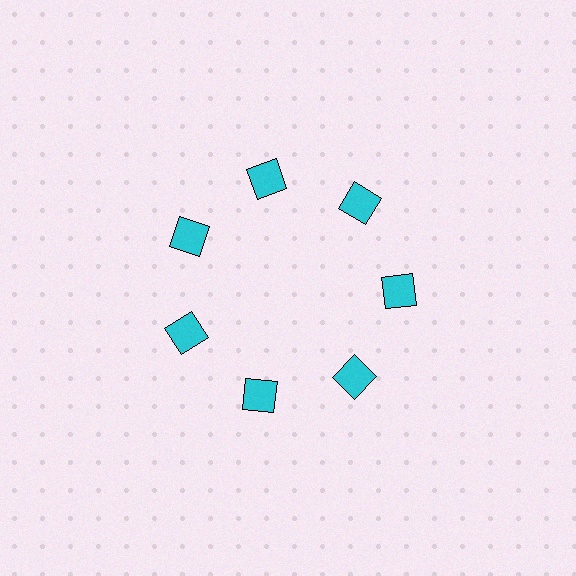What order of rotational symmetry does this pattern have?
This pattern has 7-fold rotational symmetry.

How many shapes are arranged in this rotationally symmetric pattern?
There are 7 shapes, arranged in 7 groups of 1.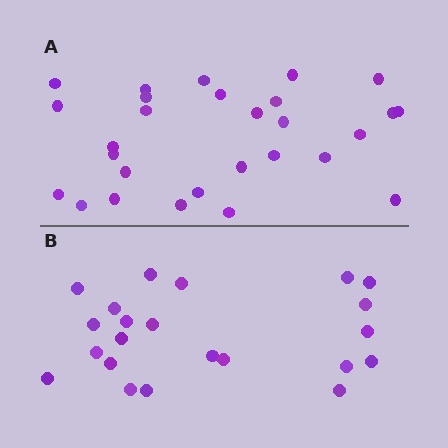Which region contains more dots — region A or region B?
Region A (the top region) has more dots.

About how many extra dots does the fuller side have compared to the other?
Region A has about 6 more dots than region B.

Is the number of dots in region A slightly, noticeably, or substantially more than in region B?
Region A has noticeably more, but not dramatically so. The ratio is roughly 1.3 to 1.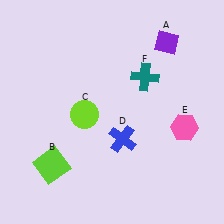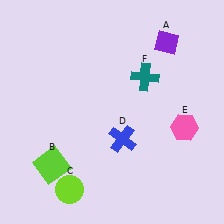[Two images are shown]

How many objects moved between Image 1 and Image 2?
1 object moved between the two images.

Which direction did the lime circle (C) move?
The lime circle (C) moved down.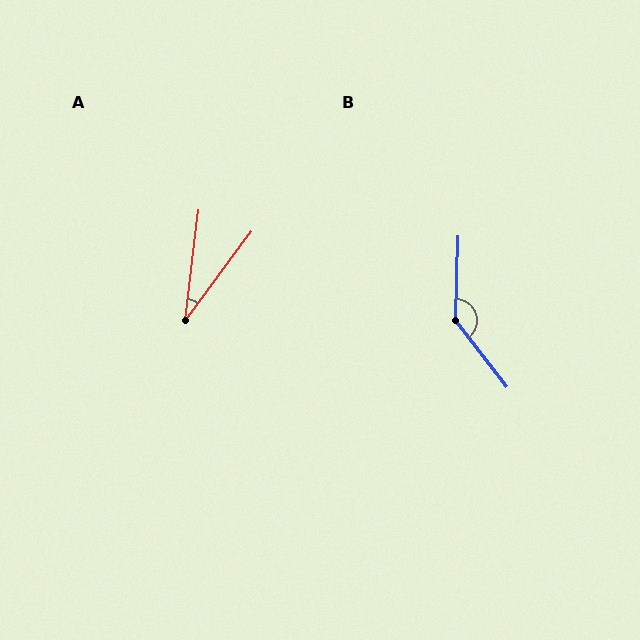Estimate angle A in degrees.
Approximately 29 degrees.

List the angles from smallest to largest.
A (29°), B (140°).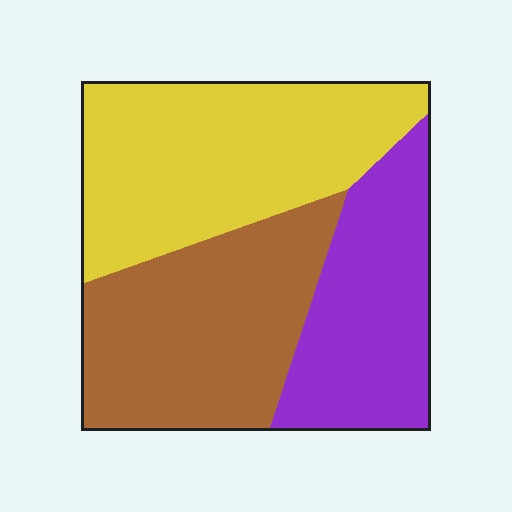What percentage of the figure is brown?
Brown covers around 35% of the figure.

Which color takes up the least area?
Purple, at roughly 25%.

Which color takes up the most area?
Yellow, at roughly 40%.